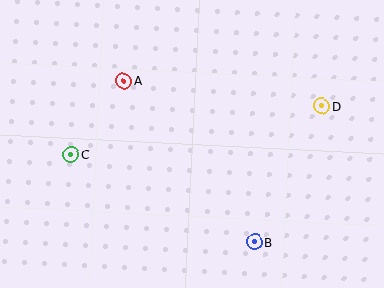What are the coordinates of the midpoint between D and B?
The midpoint between D and B is at (288, 174).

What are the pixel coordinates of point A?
Point A is at (124, 81).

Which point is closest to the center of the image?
Point A at (124, 81) is closest to the center.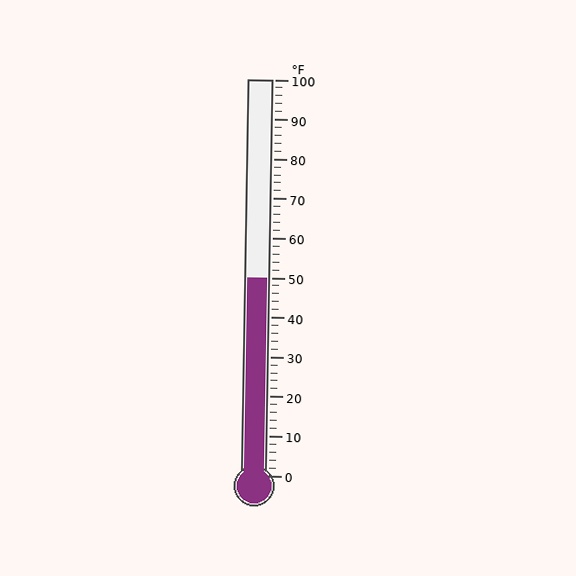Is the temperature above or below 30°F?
The temperature is above 30°F.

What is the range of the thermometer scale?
The thermometer scale ranges from 0°F to 100°F.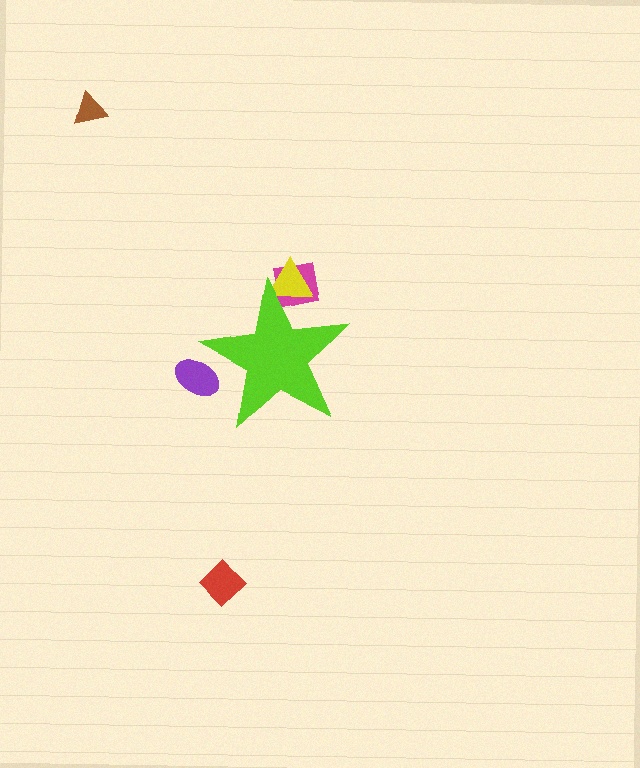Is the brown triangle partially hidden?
No, the brown triangle is fully visible.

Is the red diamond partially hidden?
No, the red diamond is fully visible.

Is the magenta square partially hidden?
Yes, the magenta square is partially hidden behind the lime star.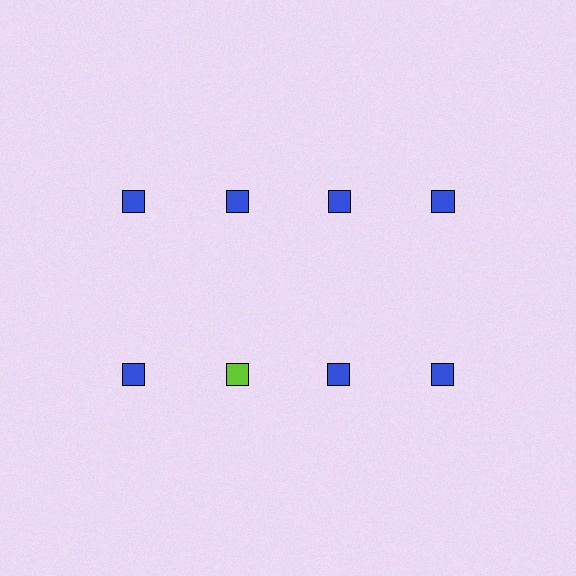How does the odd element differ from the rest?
It has a different color: lime instead of blue.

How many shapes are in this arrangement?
There are 8 shapes arranged in a grid pattern.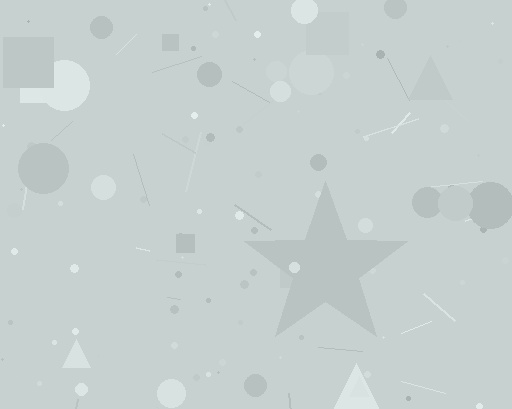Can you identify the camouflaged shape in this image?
The camouflaged shape is a star.